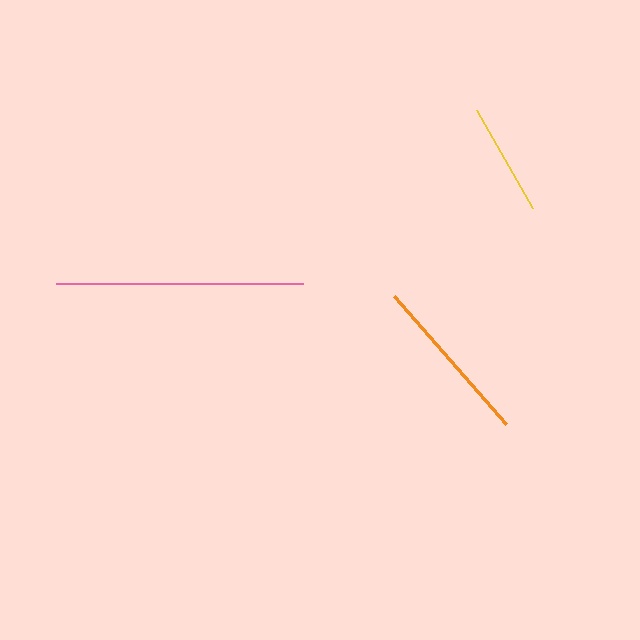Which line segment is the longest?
The pink line is the longest at approximately 247 pixels.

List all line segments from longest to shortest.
From longest to shortest: pink, orange, yellow.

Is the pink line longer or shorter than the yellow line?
The pink line is longer than the yellow line.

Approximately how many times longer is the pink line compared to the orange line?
The pink line is approximately 1.5 times the length of the orange line.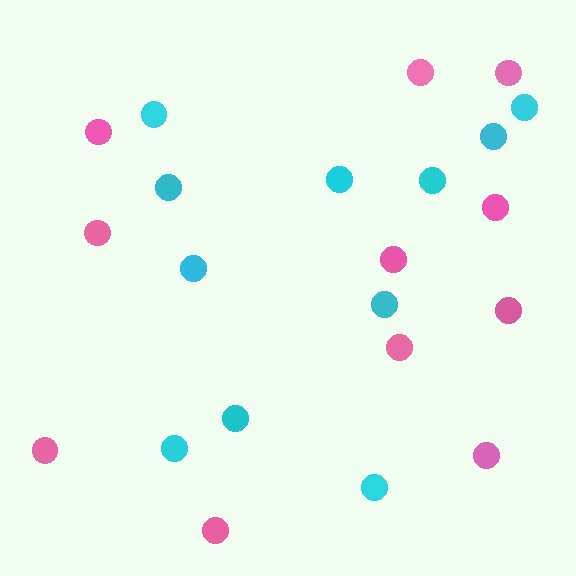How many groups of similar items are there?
There are 2 groups: one group of cyan circles (11) and one group of pink circles (11).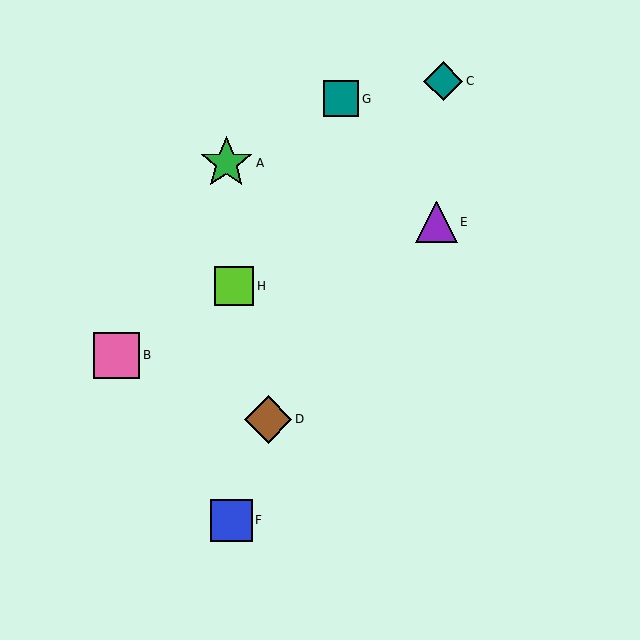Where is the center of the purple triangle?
The center of the purple triangle is at (436, 222).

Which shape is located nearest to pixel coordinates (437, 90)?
The teal diamond (labeled C) at (443, 81) is nearest to that location.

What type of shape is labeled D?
Shape D is a brown diamond.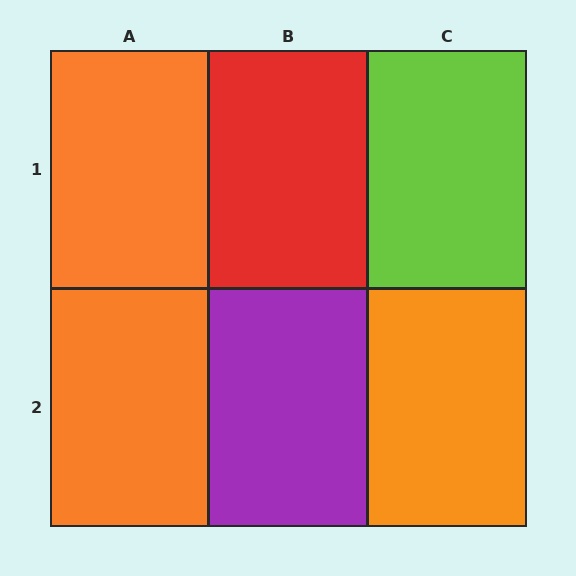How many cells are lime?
1 cell is lime.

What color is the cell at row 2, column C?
Orange.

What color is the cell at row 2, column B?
Purple.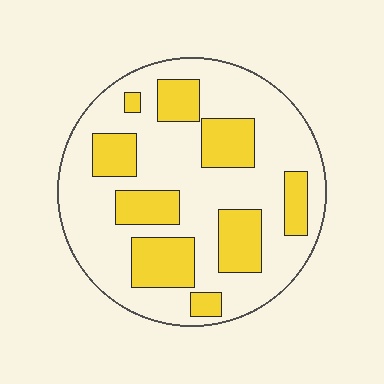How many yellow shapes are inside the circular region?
9.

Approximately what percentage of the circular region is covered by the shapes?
Approximately 30%.